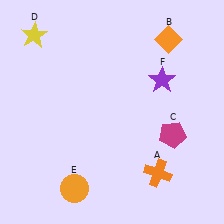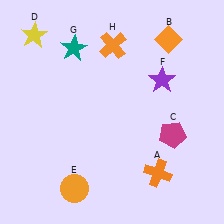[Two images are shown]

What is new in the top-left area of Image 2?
A teal star (G) was added in the top-left area of Image 2.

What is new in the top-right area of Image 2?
An orange cross (H) was added in the top-right area of Image 2.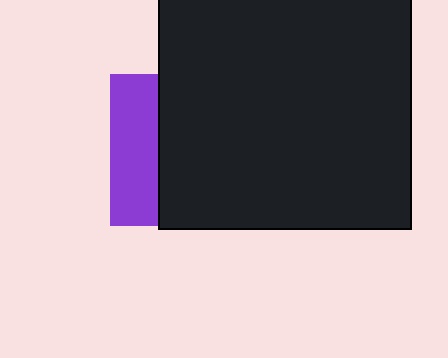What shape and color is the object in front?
The object in front is a black square.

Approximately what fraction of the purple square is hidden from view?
Roughly 68% of the purple square is hidden behind the black square.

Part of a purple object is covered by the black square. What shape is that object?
It is a square.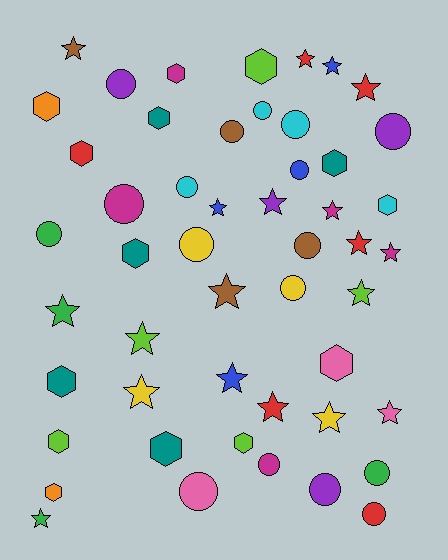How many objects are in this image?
There are 50 objects.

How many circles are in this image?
There are 17 circles.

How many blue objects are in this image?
There are 4 blue objects.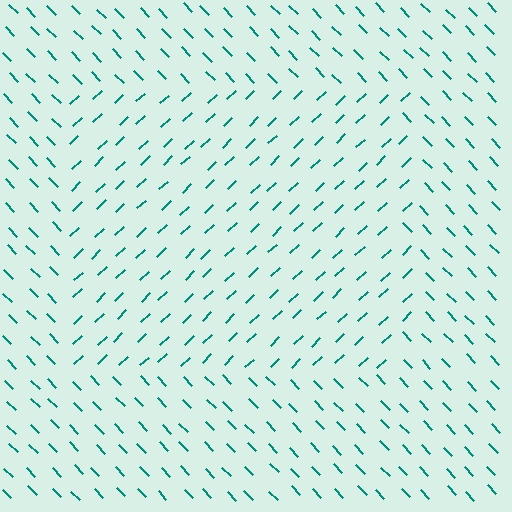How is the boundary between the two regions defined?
The boundary is defined purely by a change in line orientation (approximately 89 degrees difference). All lines are the same color and thickness.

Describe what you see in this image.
The image is filled with small teal line segments. A rectangle region in the image has lines oriented differently from the surrounding lines, creating a visible texture boundary.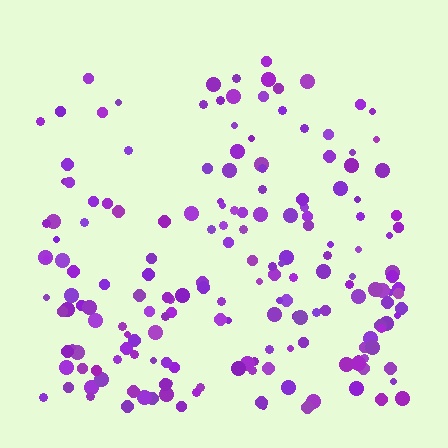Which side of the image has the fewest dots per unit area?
The top.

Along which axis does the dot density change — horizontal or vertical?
Vertical.